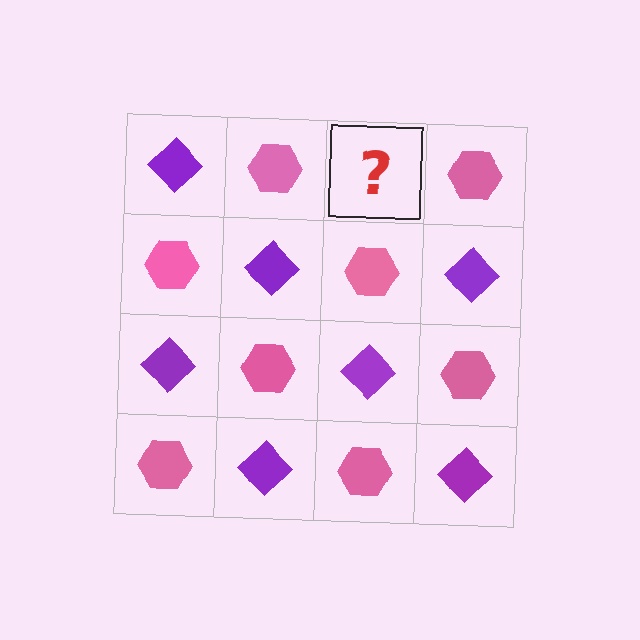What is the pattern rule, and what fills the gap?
The rule is that it alternates purple diamond and pink hexagon in a checkerboard pattern. The gap should be filled with a purple diamond.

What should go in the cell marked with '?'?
The missing cell should contain a purple diamond.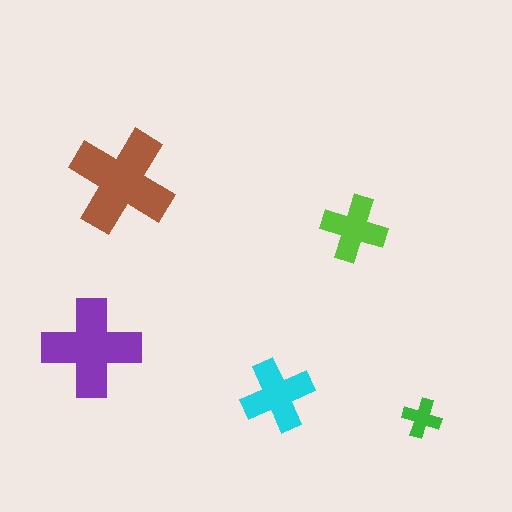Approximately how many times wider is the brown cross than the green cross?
About 2.5 times wider.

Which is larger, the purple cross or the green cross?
The purple one.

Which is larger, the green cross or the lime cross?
The lime one.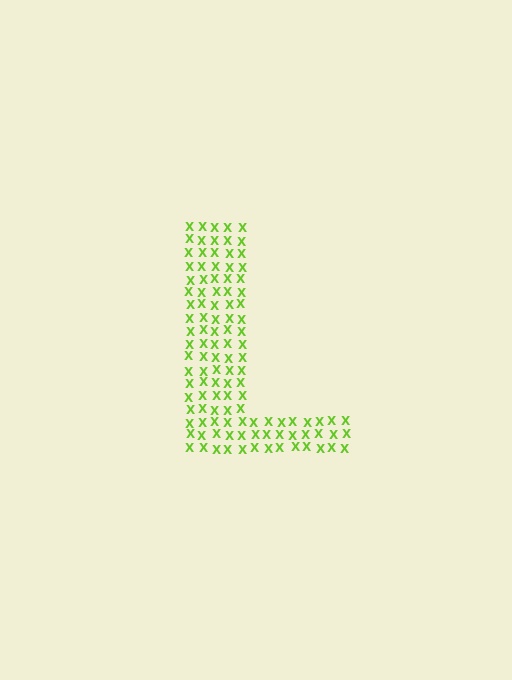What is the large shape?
The large shape is the letter L.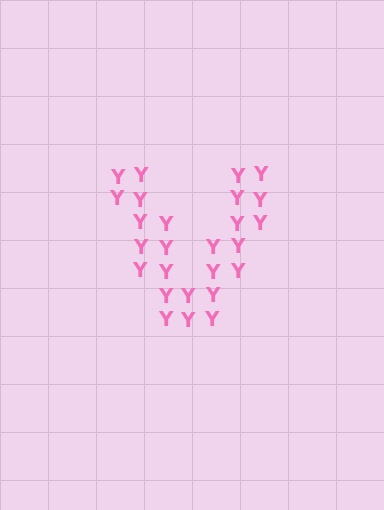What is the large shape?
The large shape is the letter V.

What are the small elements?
The small elements are letter Y's.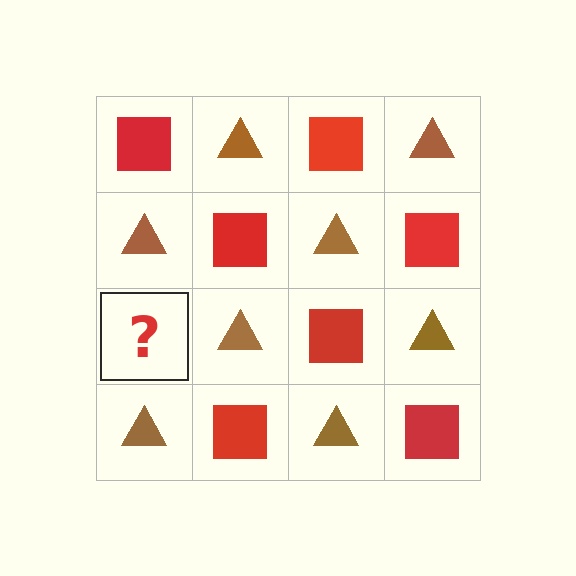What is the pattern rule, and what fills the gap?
The rule is that it alternates red square and brown triangle in a checkerboard pattern. The gap should be filled with a red square.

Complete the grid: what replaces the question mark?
The question mark should be replaced with a red square.